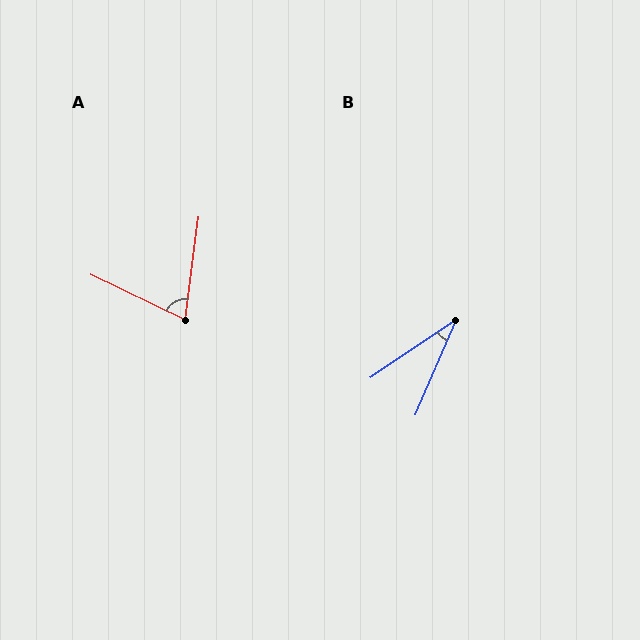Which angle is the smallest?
B, at approximately 33 degrees.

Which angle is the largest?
A, at approximately 72 degrees.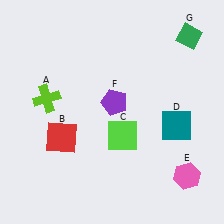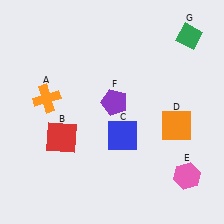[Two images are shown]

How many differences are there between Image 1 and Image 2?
There are 3 differences between the two images.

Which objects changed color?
A changed from lime to orange. C changed from lime to blue. D changed from teal to orange.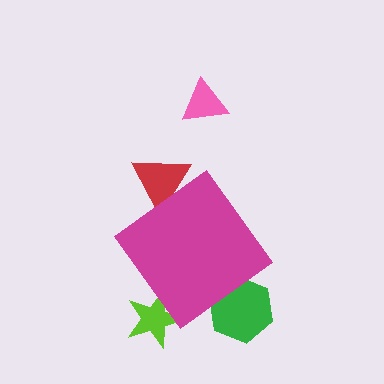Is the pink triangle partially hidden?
No, the pink triangle is fully visible.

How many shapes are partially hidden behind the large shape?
3 shapes are partially hidden.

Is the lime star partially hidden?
Yes, the lime star is partially hidden behind the magenta diamond.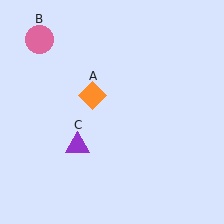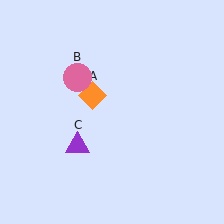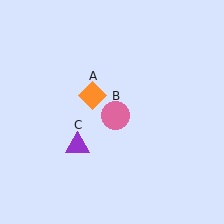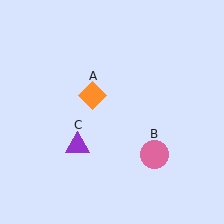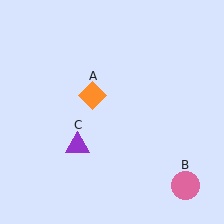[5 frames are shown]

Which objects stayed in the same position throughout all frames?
Orange diamond (object A) and purple triangle (object C) remained stationary.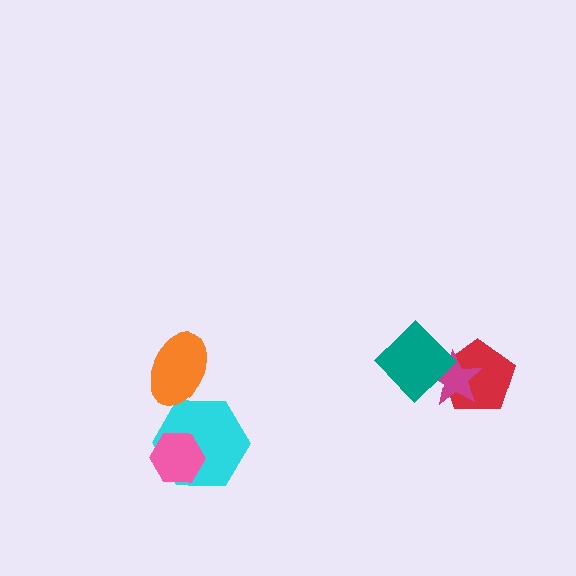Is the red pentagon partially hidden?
Yes, it is partially covered by another shape.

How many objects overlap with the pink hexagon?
1 object overlaps with the pink hexagon.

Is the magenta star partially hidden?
Yes, it is partially covered by another shape.